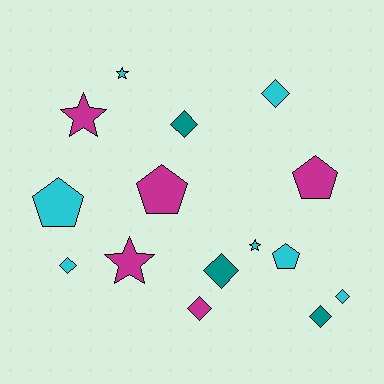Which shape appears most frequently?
Diamond, with 7 objects.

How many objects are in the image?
There are 15 objects.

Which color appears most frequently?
Cyan, with 7 objects.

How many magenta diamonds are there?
There is 1 magenta diamond.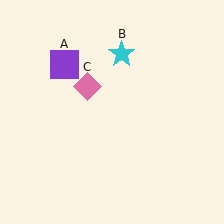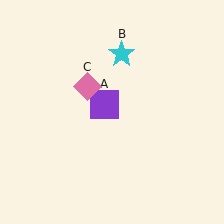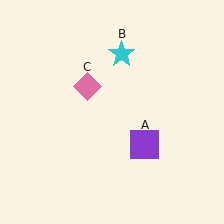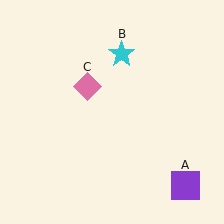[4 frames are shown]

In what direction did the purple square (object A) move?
The purple square (object A) moved down and to the right.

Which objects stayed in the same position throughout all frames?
Cyan star (object B) and pink diamond (object C) remained stationary.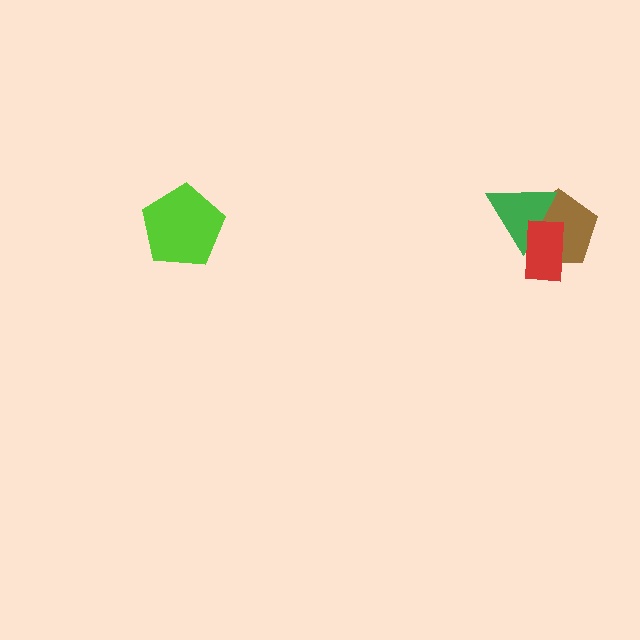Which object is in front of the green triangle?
The red rectangle is in front of the green triangle.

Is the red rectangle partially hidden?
No, no other shape covers it.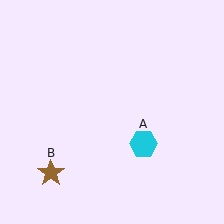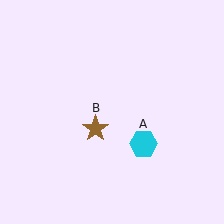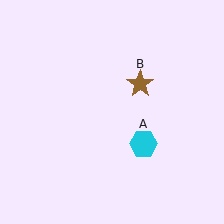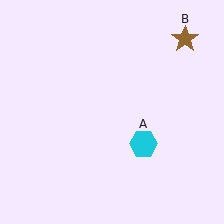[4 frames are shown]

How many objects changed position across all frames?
1 object changed position: brown star (object B).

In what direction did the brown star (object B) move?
The brown star (object B) moved up and to the right.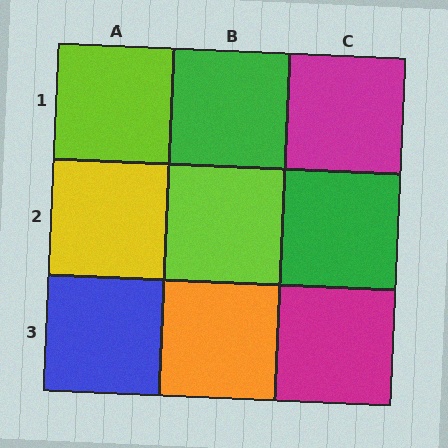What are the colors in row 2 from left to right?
Yellow, lime, green.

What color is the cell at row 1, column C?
Magenta.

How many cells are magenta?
2 cells are magenta.